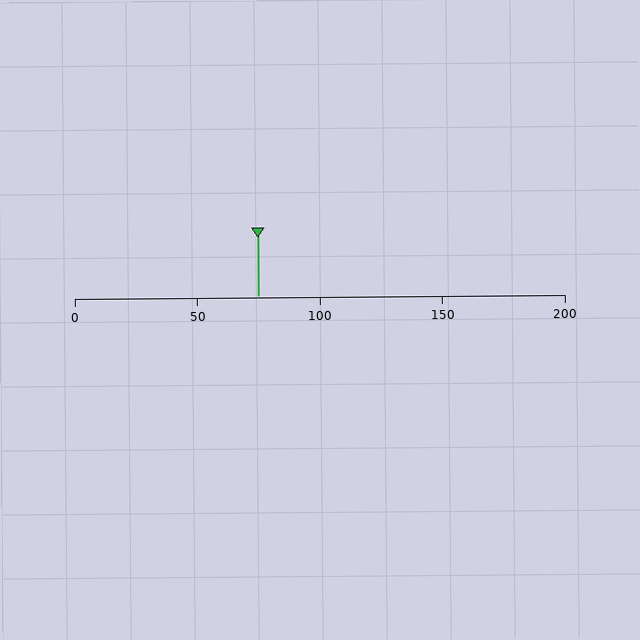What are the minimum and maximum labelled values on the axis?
The axis runs from 0 to 200.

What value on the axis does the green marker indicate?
The marker indicates approximately 75.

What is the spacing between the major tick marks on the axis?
The major ticks are spaced 50 apart.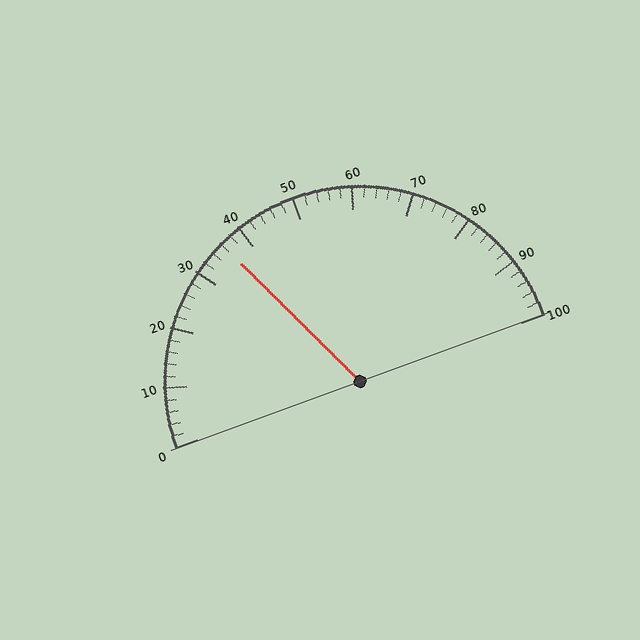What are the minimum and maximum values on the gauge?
The gauge ranges from 0 to 100.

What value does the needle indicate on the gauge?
The needle indicates approximately 36.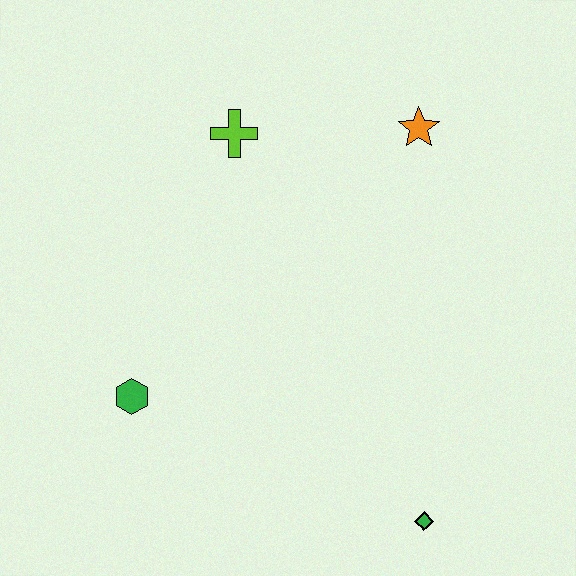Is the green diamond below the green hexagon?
Yes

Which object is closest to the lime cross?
The orange star is closest to the lime cross.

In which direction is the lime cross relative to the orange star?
The lime cross is to the left of the orange star.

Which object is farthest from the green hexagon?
The orange star is farthest from the green hexagon.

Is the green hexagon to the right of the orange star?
No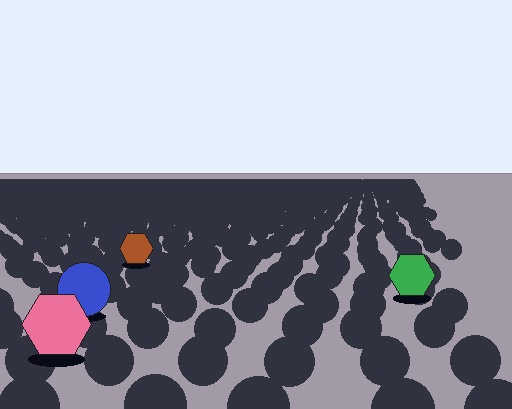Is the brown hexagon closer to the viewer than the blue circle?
No. The blue circle is closer — you can tell from the texture gradient: the ground texture is coarser near it.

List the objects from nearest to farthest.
From nearest to farthest: the pink hexagon, the blue circle, the green hexagon, the brown hexagon.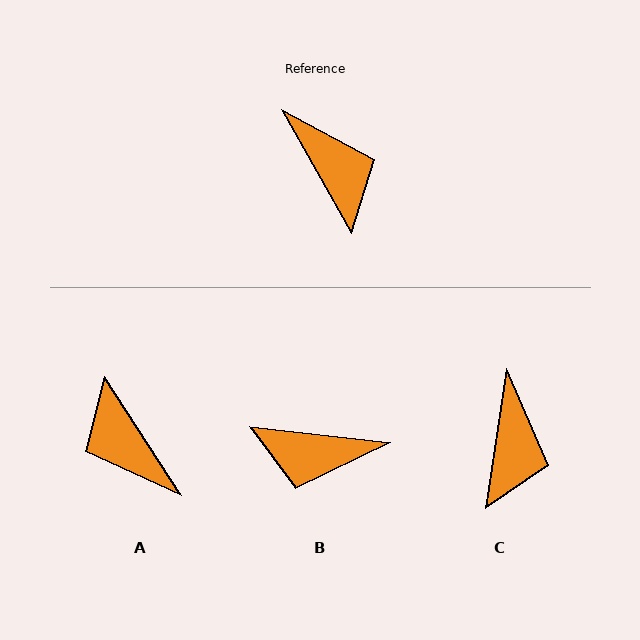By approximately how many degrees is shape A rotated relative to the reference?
Approximately 177 degrees clockwise.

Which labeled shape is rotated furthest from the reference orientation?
A, about 177 degrees away.